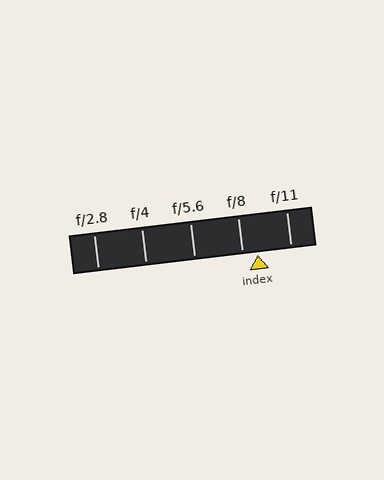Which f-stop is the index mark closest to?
The index mark is closest to f/8.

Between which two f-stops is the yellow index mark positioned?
The index mark is between f/8 and f/11.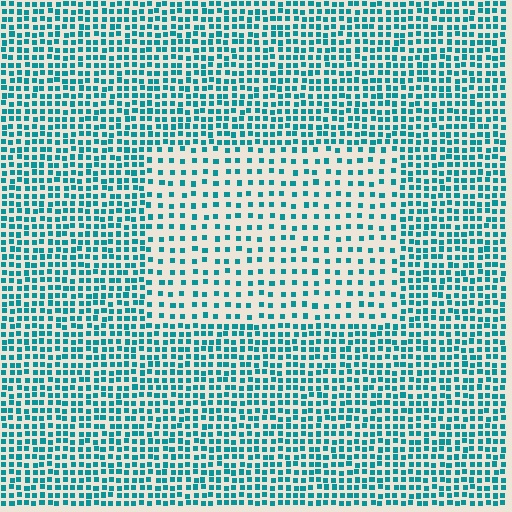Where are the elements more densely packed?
The elements are more densely packed outside the rectangle boundary.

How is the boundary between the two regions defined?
The boundary is defined by a change in element density (approximately 2.1x ratio). All elements are the same color, size, and shape.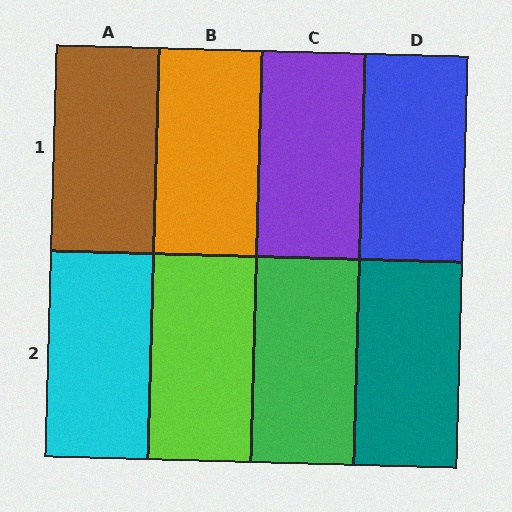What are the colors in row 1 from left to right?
Brown, orange, purple, blue.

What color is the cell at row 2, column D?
Teal.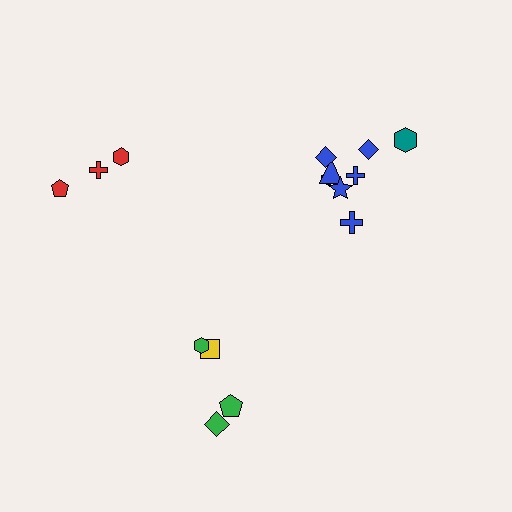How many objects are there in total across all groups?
There are 15 objects.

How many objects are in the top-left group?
There are 3 objects.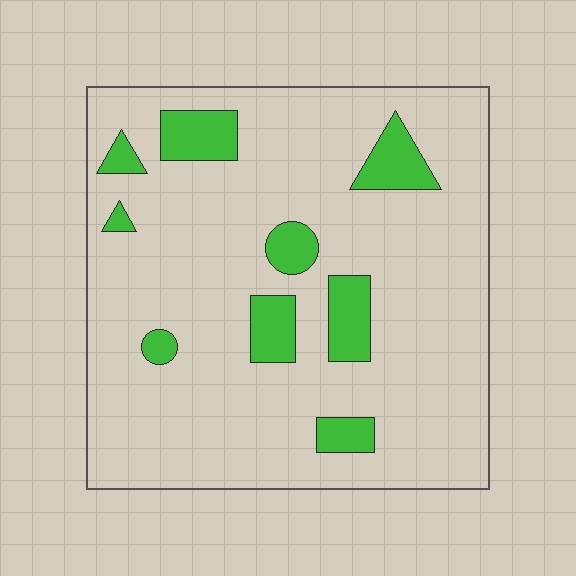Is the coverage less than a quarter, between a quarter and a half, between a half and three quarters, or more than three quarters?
Less than a quarter.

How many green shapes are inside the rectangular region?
9.